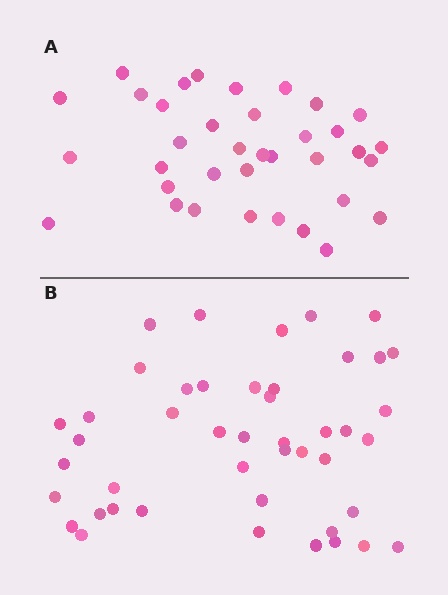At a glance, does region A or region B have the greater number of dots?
Region B (the bottom region) has more dots.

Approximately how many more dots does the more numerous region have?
Region B has roughly 8 or so more dots than region A.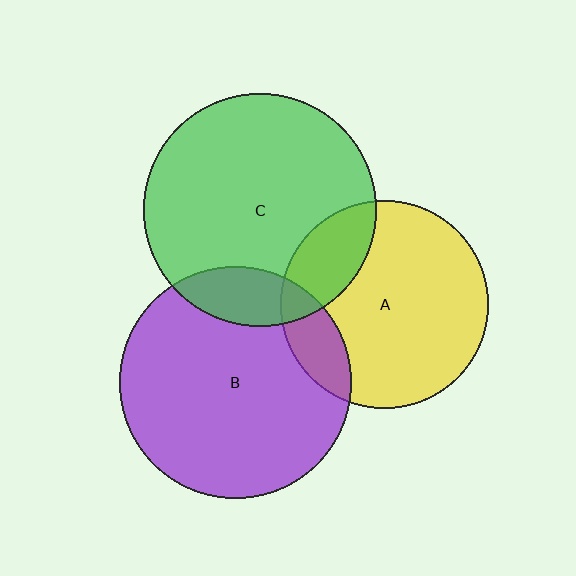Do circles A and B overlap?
Yes.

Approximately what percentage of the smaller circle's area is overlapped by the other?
Approximately 15%.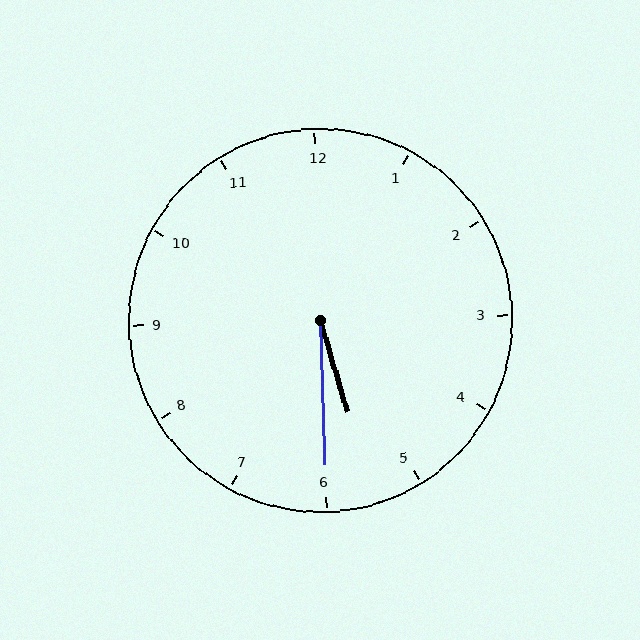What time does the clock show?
5:30.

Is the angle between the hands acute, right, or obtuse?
It is acute.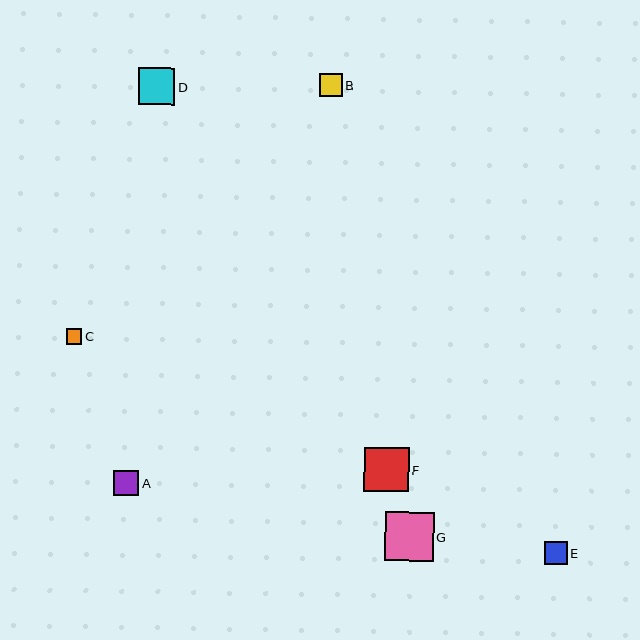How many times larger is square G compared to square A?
Square G is approximately 1.9 times the size of square A.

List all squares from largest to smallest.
From largest to smallest: G, F, D, A, B, E, C.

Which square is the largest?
Square G is the largest with a size of approximately 49 pixels.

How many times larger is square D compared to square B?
Square D is approximately 1.6 times the size of square B.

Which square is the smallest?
Square C is the smallest with a size of approximately 15 pixels.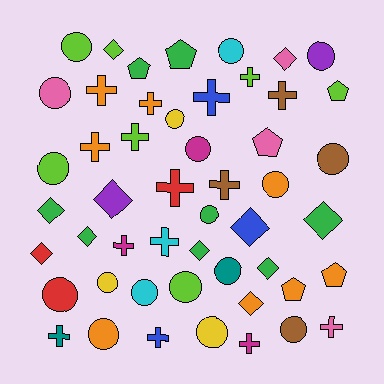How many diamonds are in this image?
There are 11 diamonds.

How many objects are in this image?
There are 50 objects.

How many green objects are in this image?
There are 8 green objects.